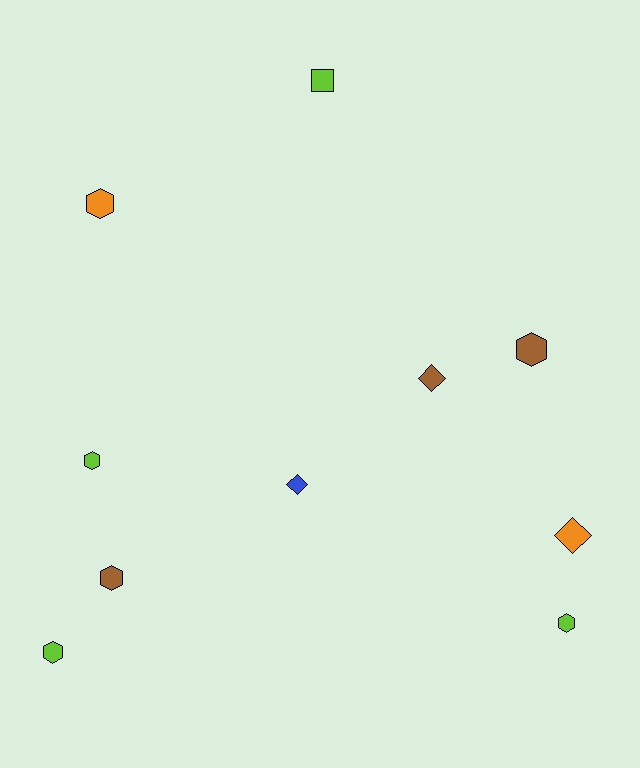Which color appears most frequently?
Lime, with 4 objects.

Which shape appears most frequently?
Hexagon, with 6 objects.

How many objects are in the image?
There are 10 objects.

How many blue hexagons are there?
There are no blue hexagons.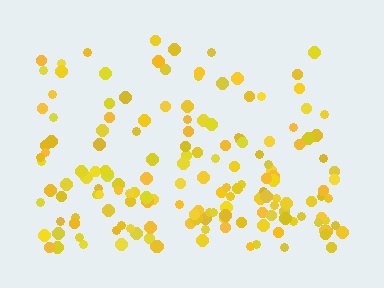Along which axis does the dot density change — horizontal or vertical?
Vertical.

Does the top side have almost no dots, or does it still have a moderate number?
Still a moderate number, just noticeably fewer than the bottom.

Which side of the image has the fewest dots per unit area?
The top.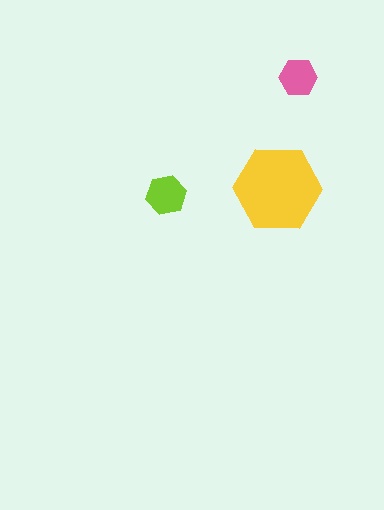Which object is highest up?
The pink hexagon is topmost.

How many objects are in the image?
There are 3 objects in the image.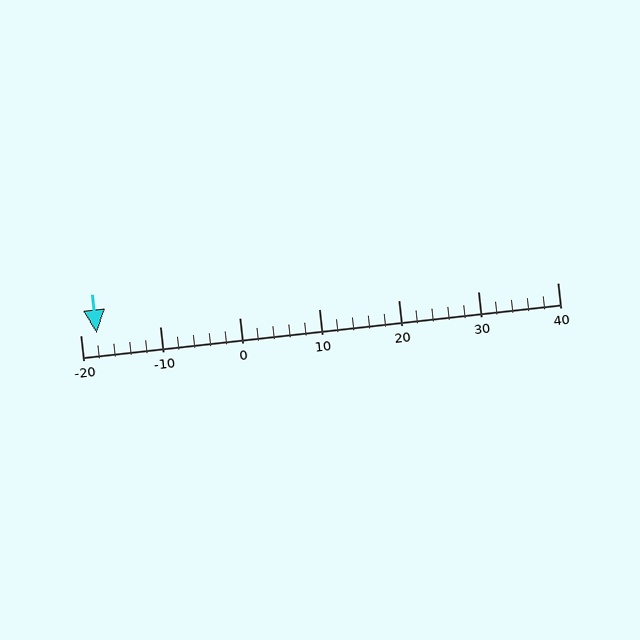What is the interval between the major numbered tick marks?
The major tick marks are spaced 10 units apart.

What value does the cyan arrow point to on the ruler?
The cyan arrow points to approximately -18.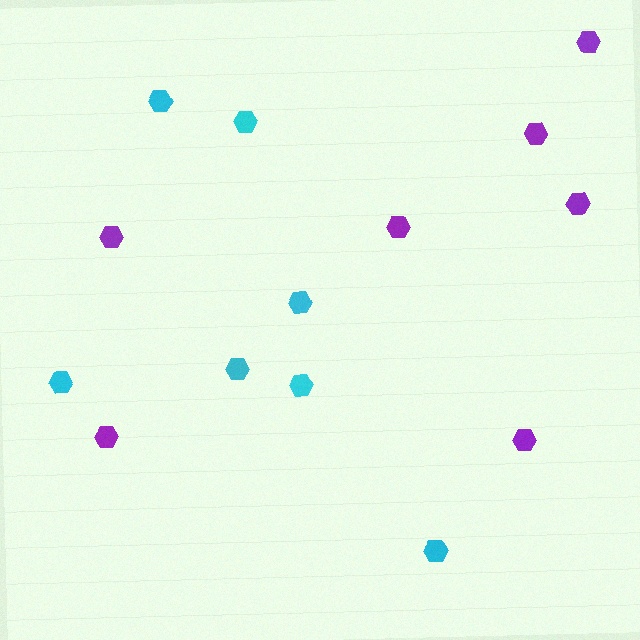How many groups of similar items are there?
There are 2 groups: one group of purple hexagons (7) and one group of cyan hexagons (7).